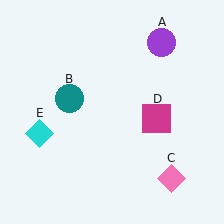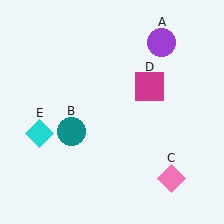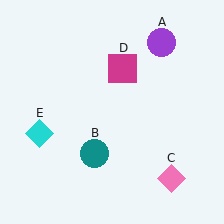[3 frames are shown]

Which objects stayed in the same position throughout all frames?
Purple circle (object A) and pink diamond (object C) and cyan diamond (object E) remained stationary.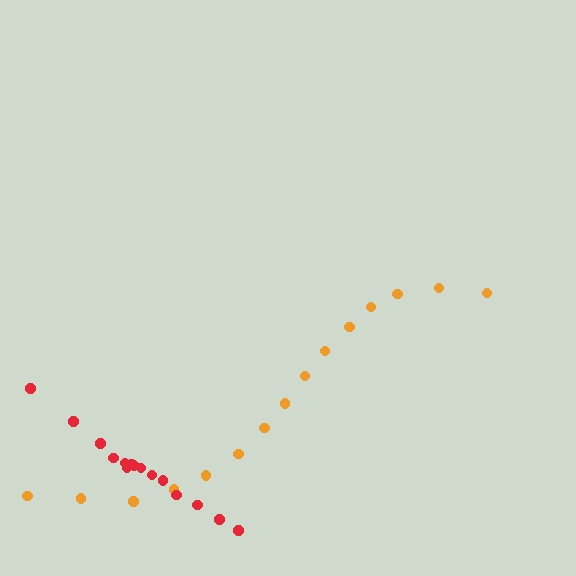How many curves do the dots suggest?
There are 2 distinct paths.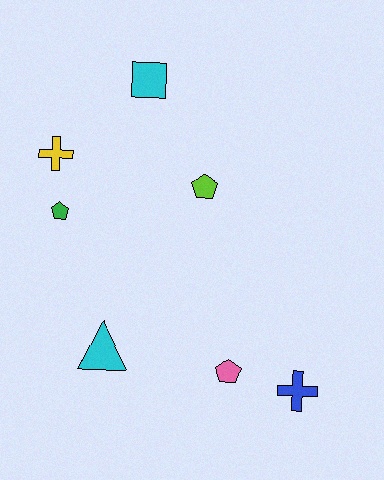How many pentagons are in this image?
There are 3 pentagons.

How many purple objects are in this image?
There are no purple objects.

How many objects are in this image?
There are 7 objects.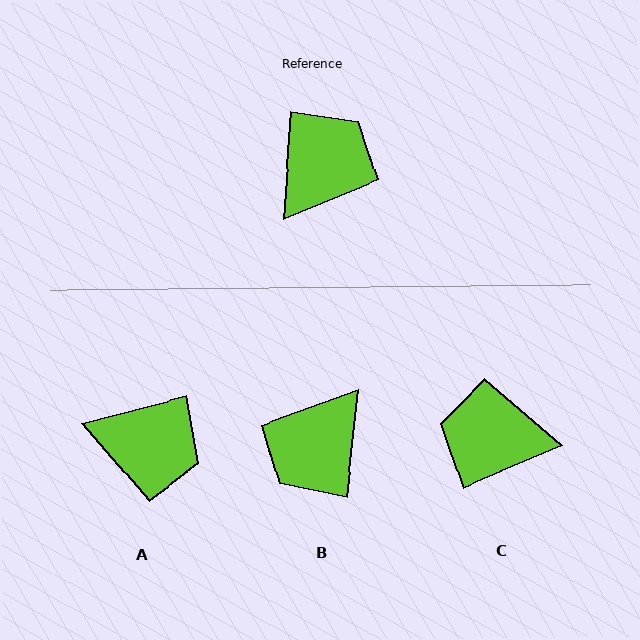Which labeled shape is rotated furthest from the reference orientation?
B, about 178 degrees away.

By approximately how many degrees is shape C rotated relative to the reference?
Approximately 117 degrees counter-clockwise.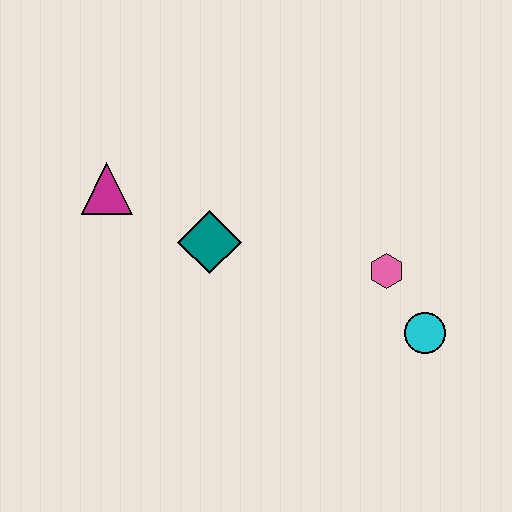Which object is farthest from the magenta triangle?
The cyan circle is farthest from the magenta triangle.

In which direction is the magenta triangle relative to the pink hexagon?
The magenta triangle is to the left of the pink hexagon.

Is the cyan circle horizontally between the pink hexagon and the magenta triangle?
No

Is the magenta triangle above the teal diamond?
Yes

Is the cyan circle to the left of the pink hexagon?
No